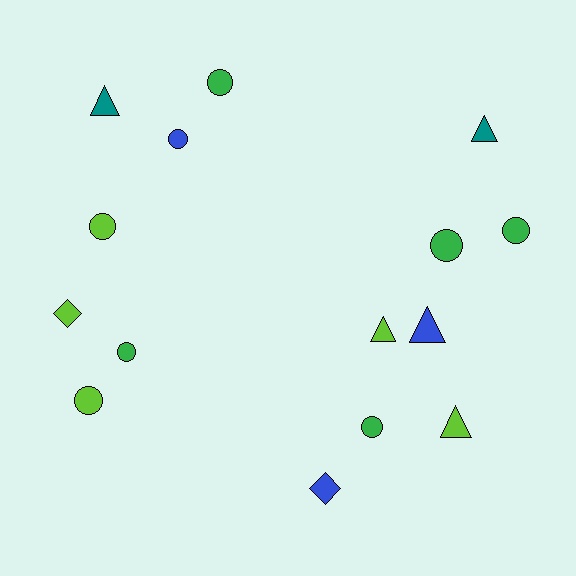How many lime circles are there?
There are 2 lime circles.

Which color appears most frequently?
Lime, with 5 objects.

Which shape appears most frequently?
Circle, with 8 objects.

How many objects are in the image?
There are 15 objects.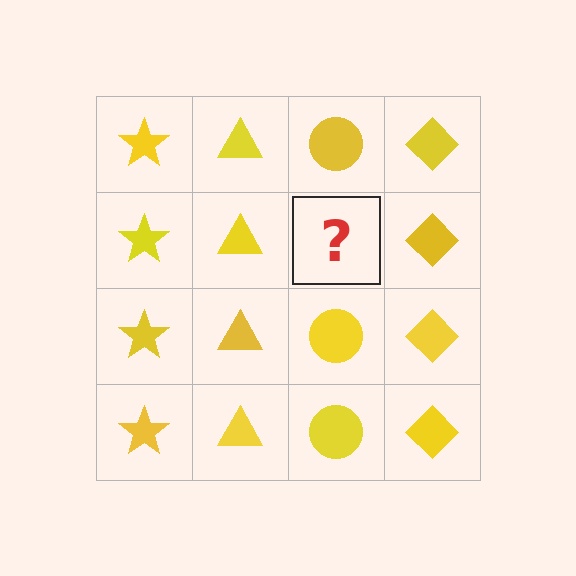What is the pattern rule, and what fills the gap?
The rule is that each column has a consistent shape. The gap should be filled with a yellow circle.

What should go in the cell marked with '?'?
The missing cell should contain a yellow circle.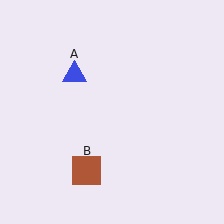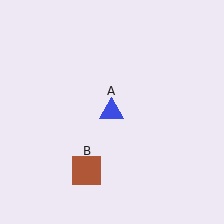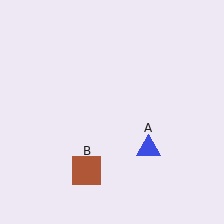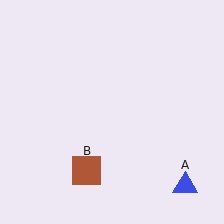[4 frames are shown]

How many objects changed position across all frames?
1 object changed position: blue triangle (object A).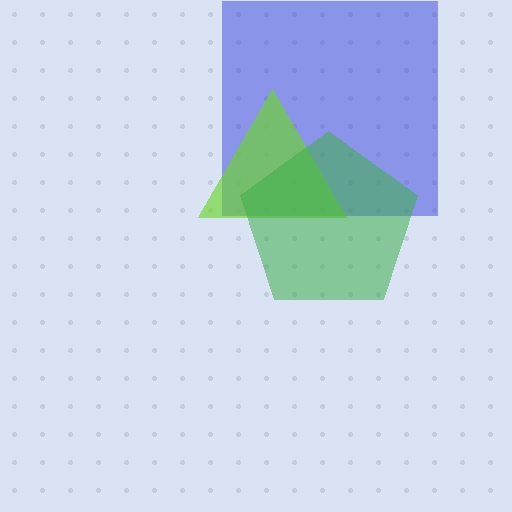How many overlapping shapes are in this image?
There are 3 overlapping shapes in the image.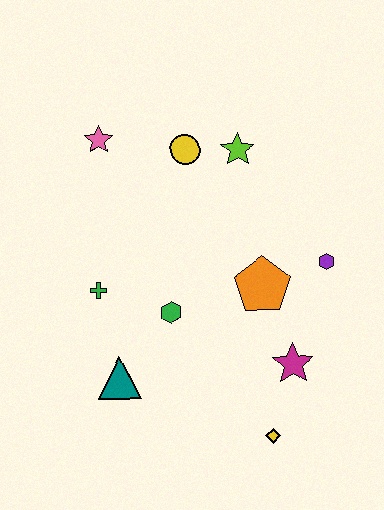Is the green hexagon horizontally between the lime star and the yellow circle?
No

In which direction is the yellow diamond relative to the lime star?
The yellow diamond is below the lime star.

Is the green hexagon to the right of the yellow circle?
No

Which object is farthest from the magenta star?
The pink star is farthest from the magenta star.